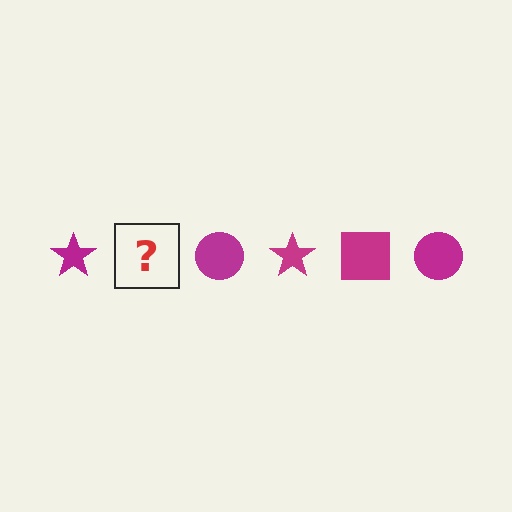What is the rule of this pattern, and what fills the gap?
The rule is that the pattern cycles through star, square, circle shapes in magenta. The gap should be filled with a magenta square.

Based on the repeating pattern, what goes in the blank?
The blank should be a magenta square.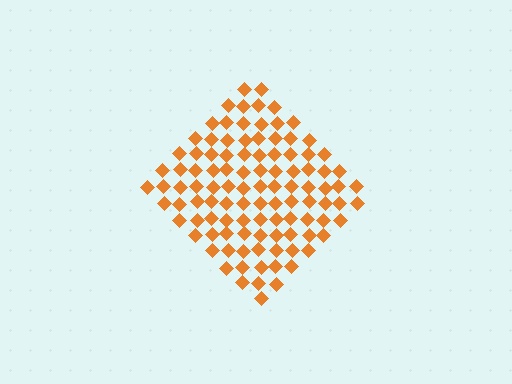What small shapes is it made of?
It is made of small diamonds.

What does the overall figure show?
The overall figure shows a diamond.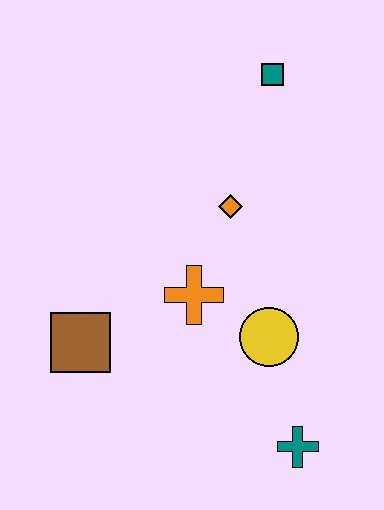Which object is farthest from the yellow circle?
The teal square is farthest from the yellow circle.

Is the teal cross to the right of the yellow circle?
Yes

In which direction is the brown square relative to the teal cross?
The brown square is to the left of the teal cross.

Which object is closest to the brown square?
The orange cross is closest to the brown square.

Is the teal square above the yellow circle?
Yes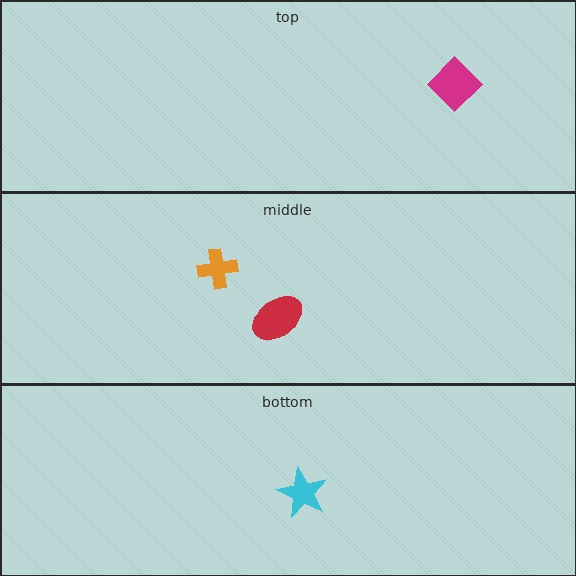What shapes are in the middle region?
The orange cross, the red ellipse.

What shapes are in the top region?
The magenta diamond.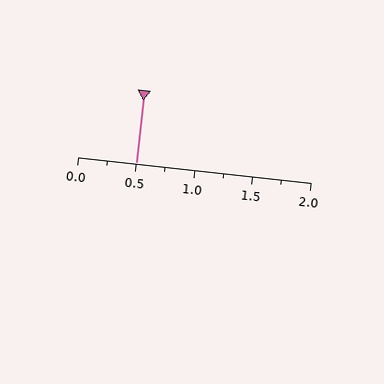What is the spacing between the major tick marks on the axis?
The major ticks are spaced 0.5 apart.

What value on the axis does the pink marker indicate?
The marker indicates approximately 0.5.